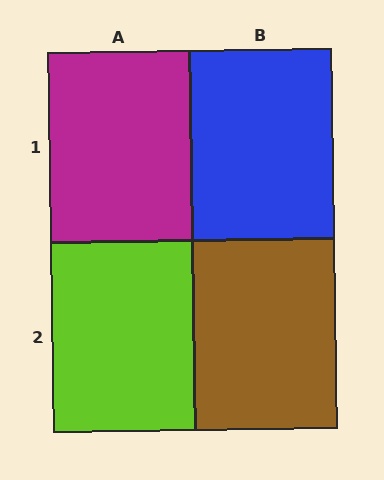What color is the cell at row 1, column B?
Blue.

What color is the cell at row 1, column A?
Magenta.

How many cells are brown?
1 cell is brown.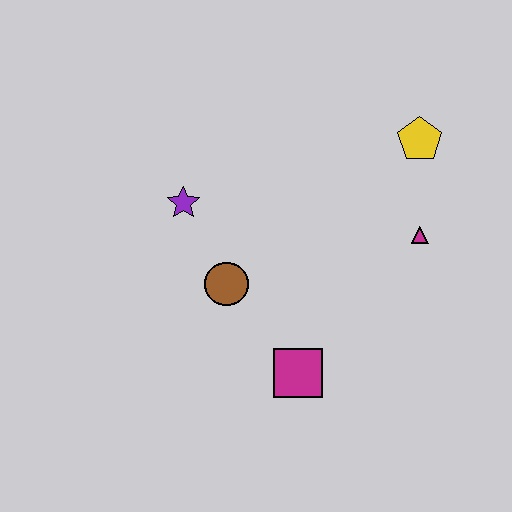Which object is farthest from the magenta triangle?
The purple star is farthest from the magenta triangle.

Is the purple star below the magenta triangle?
No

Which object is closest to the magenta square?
The brown circle is closest to the magenta square.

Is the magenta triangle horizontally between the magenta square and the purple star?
No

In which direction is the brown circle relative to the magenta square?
The brown circle is above the magenta square.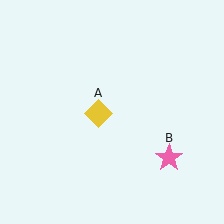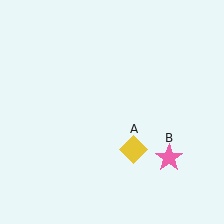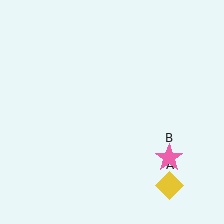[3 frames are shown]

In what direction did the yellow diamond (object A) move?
The yellow diamond (object A) moved down and to the right.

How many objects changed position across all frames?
1 object changed position: yellow diamond (object A).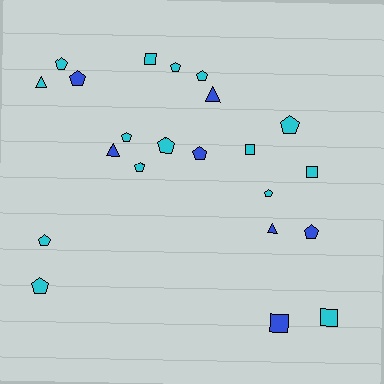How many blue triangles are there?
There are 3 blue triangles.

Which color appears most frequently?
Cyan, with 15 objects.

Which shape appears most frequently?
Pentagon, with 13 objects.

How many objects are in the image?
There are 22 objects.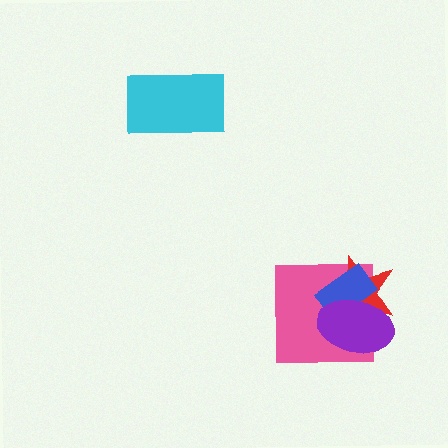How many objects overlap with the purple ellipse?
3 objects overlap with the purple ellipse.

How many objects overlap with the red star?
3 objects overlap with the red star.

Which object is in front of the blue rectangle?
The purple ellipse is in front of the blue rectangle.